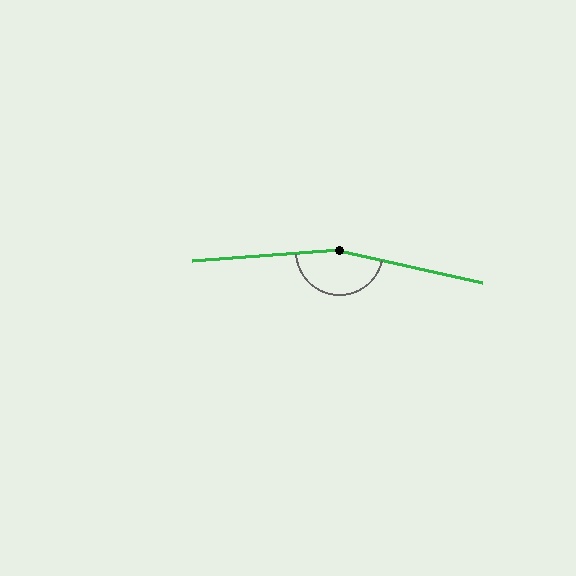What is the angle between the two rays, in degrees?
Approximately 163 degrees.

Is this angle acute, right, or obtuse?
It is obtuse.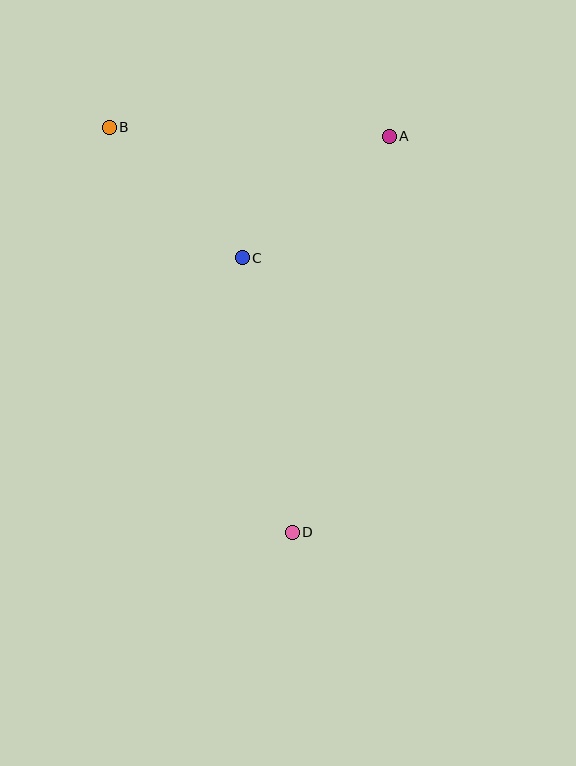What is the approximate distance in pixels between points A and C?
The distance between A and C is approximately 191 pixels.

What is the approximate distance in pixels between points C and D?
The distance between C and D is approximately 279 pixels.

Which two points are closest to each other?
Points B and C are closest to each other.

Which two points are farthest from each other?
Points B and D are farthest from each other.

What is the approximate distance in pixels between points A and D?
The distance between A and D is approximately 408 pixels.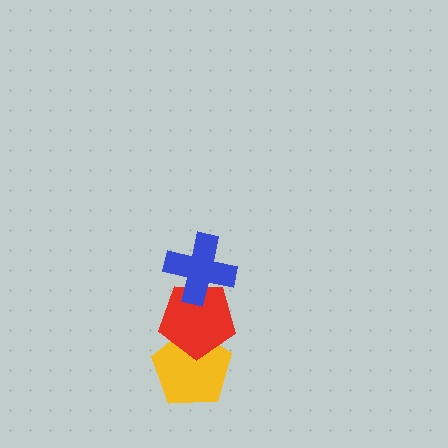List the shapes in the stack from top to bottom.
From top to bottom: the blue cross, the red pentagon, the yellow pentagon.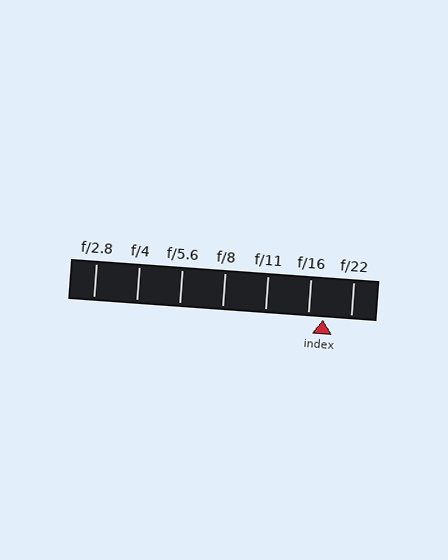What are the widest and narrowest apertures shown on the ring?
The widest aperture shown is f/2.8 and the narrowest is f/22.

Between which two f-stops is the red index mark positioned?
The index mark is between f/16 and f/22.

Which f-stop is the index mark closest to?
The index mark is closest to f/16.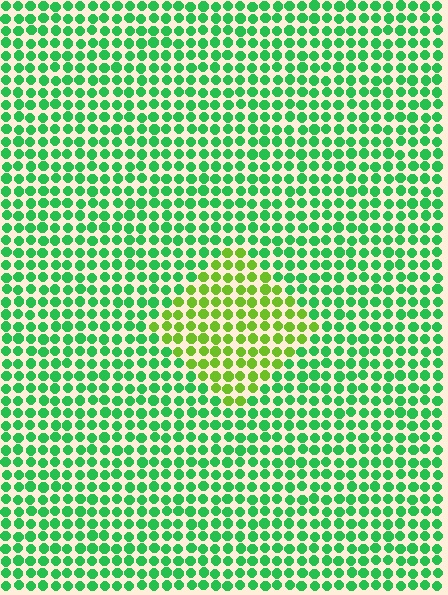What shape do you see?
I see a diamond.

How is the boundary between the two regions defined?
The boundary is defined purely by a slight shift in hue (about 43 degrees). Spacing, size, and orientation are identical on both sides.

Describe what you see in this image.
The image is filled with small green elements in a uniform arrangement. A diamond-shaped region is visible where the elements are tinted to a slightly different hue, forming a subtle color boundary.